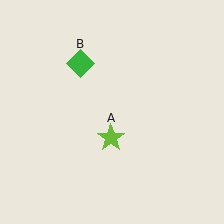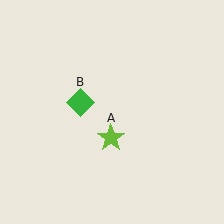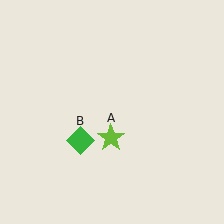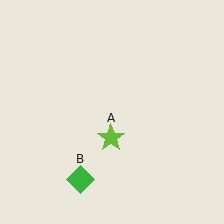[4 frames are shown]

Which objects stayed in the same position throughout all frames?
Lime star (object A) remained stationary.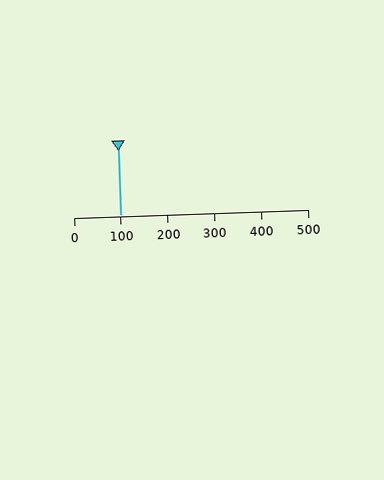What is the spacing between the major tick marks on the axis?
The major ticks are spaced 100 apart.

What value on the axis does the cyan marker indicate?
The marker indicates approximately 100.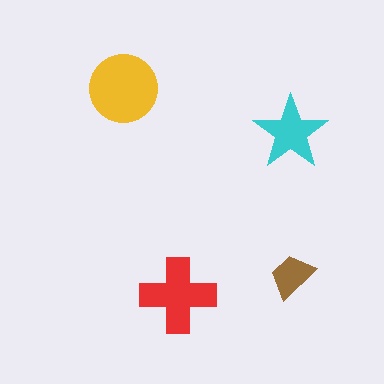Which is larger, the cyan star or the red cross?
The red cross.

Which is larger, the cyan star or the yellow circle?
The yellow circle.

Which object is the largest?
The yellow circle.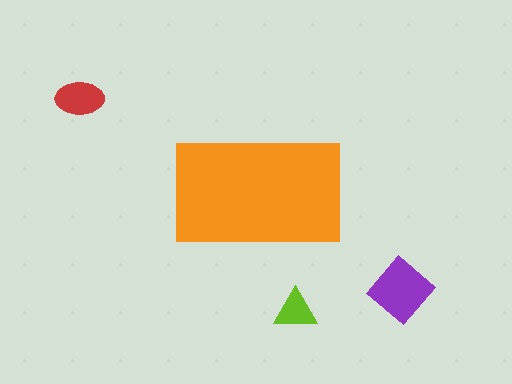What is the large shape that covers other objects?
An orange rectangle.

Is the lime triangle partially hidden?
No, the lime triangle is fully visible.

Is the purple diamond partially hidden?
No, the purple diamond is fully visible.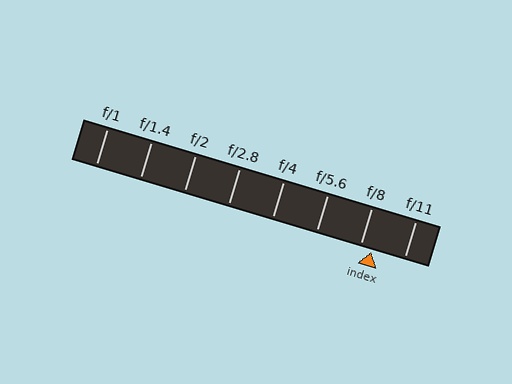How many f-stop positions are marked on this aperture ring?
There are 8 f-stop positions marked.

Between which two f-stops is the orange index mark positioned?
The index mark is between f/8 and f/11.